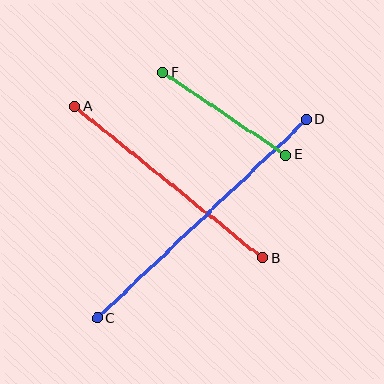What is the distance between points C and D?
The distance is approximately 289 pixels.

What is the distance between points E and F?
The distance is approximately 148 pixels.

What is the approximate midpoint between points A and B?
The midpoint is at approximately (169, 182) pixels.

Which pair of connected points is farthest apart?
Points C and D are farthest apart.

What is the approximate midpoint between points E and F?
The midpoint is at approximately (224, 114) pixels.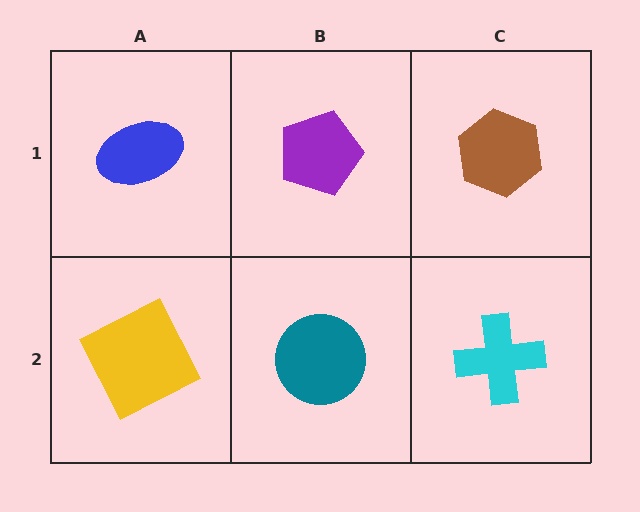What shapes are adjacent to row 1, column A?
A yellow square (row 2, column A), a purple pentagon (row 1, column B).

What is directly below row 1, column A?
A yellow square.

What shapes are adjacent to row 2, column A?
A blue ellipse (row 1, column A), a teal circle (row 2, column B).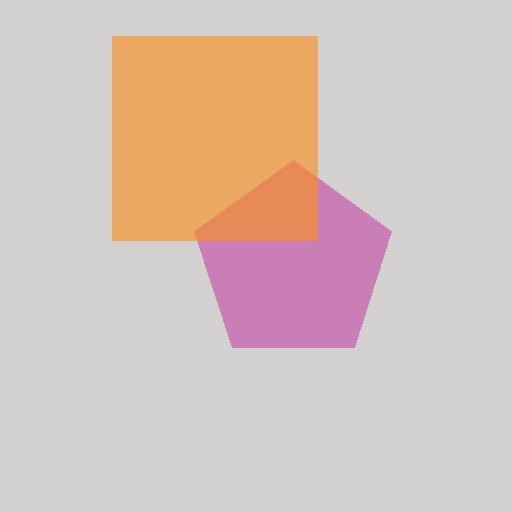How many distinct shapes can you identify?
There are 2 distinct shapes: a magenta pentagon, an orange square.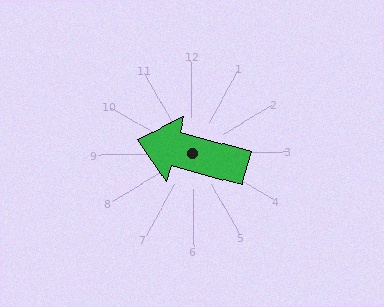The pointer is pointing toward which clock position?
Roughly 10 o'clock.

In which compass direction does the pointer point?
West.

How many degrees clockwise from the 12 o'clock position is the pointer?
Approximately 286 degrees.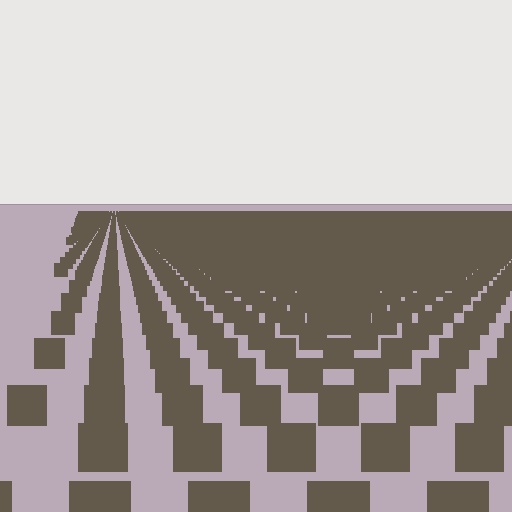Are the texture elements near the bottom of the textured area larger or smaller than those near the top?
Larger. Near the bottom, elements are closer to the viewer and appear at a bigger on-screen size.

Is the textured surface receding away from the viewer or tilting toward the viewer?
The surface is receding away from the viewer. Texture elements get smaller and denser toward the top.